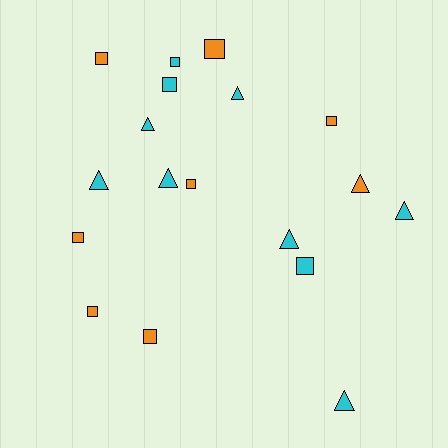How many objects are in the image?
There are 18 objects.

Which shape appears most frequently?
Square, with 10 objects.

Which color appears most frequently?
Cyan, with 10 objects.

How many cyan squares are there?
There are 3 cyan squares.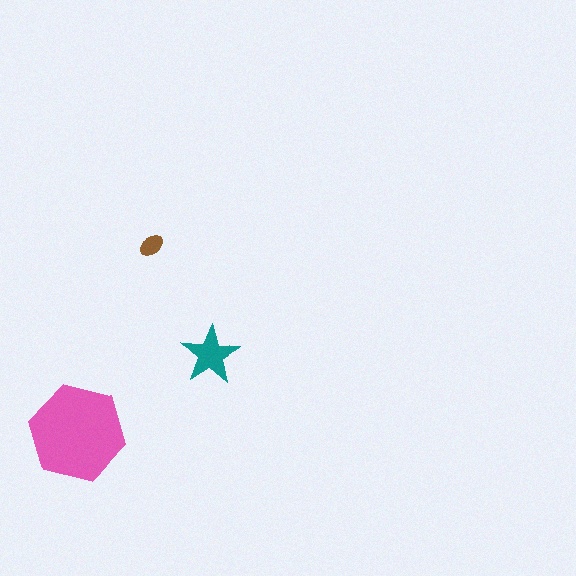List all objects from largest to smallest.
The pink hexagon, the teal star, the brown ellipse.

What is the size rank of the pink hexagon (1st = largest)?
1st.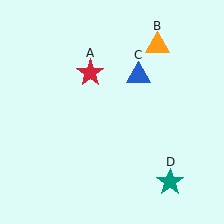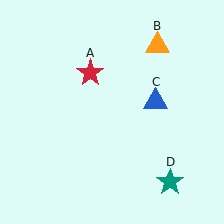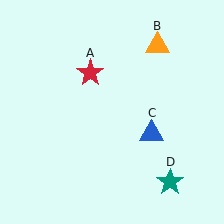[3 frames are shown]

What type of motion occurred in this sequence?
The blue triangle (object C) rotated clockwise around the center of the scene.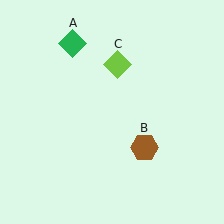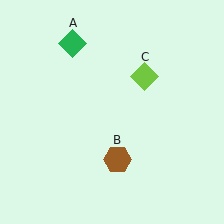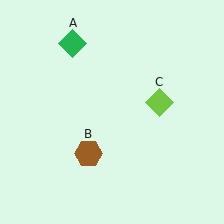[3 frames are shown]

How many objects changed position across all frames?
2 objects changed position: brown hexagon (object B), lime diamond (object C).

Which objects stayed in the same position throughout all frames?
Green diamond (object A) remained stationary.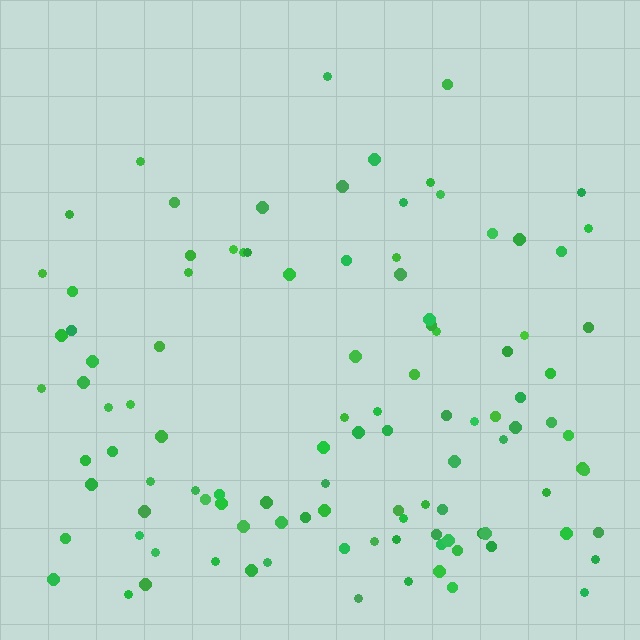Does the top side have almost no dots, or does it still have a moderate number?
Still a moderate number, just noticeably fewer than the bottom.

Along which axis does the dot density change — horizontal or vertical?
Vertical.